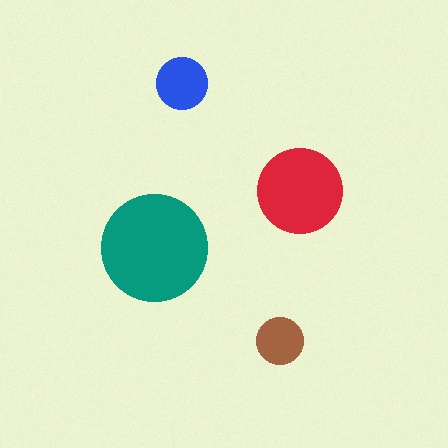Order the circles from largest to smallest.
the teal one, the red one, the blue one, the brown one.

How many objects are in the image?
There are 4 objects in the image.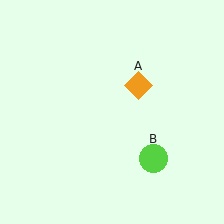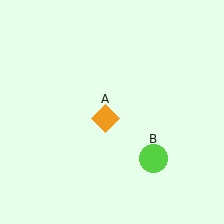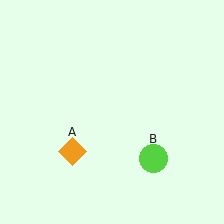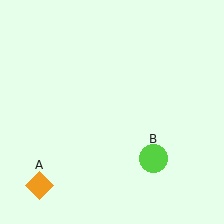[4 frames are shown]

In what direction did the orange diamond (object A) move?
The orange diamond (object A) moved down and to the left.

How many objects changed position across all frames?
1 object changed position: orange diamond (object A).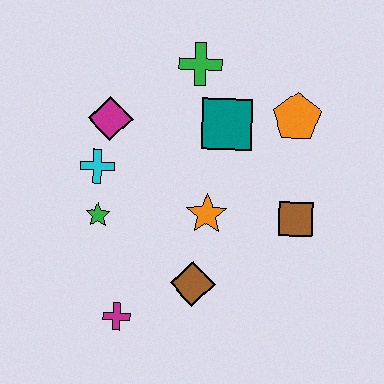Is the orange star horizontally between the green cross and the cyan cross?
No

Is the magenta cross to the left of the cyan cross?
No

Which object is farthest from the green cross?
The magenta cross is farthest from the green cross.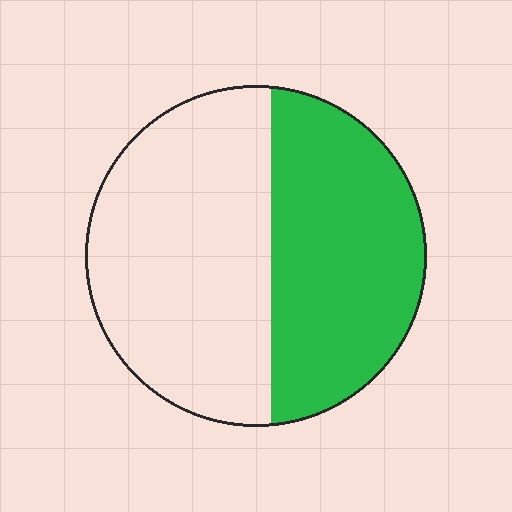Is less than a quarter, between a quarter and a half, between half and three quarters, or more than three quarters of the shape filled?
Between a quarter and a half.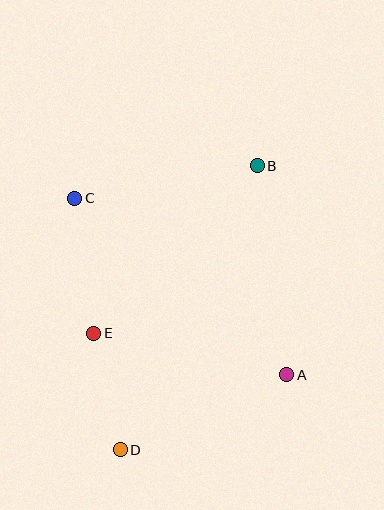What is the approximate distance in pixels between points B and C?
The distance between B and C is approximately 185 pixels.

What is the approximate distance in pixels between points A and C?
The distance between A and C is approximately 276 pixels.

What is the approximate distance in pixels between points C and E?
The distance between C and E is approximately 136 pixels.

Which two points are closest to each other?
Points D and E are closest to each other.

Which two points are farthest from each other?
Points B and D are farthest from each other.